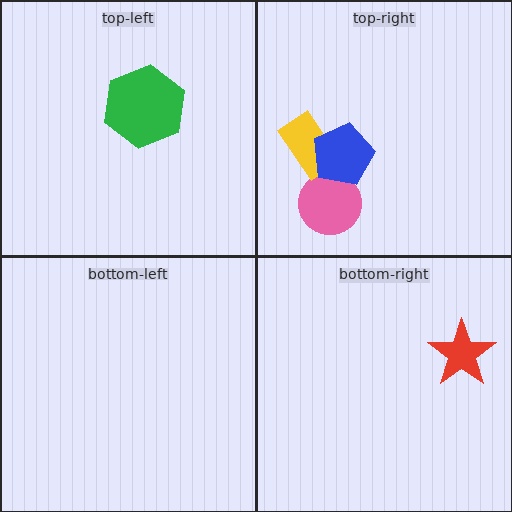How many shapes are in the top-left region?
1.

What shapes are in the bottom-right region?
The red star.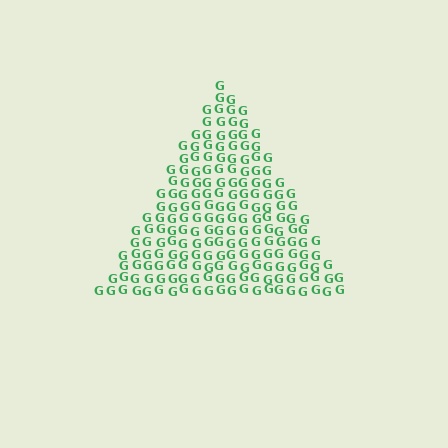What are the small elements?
The small elements are letter G's.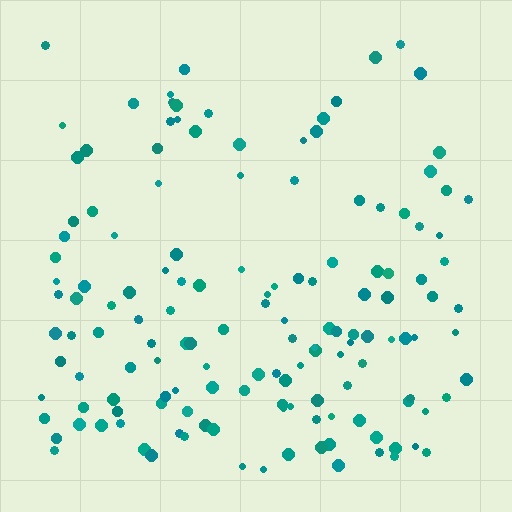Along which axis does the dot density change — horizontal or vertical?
Vertical.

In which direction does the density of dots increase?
From top to bottom, with the bottom side densest.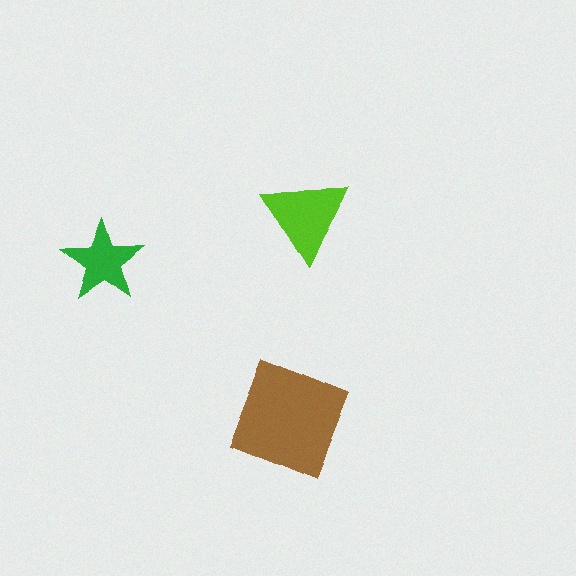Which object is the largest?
The brown square.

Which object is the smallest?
The green star.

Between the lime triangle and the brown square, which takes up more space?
The brown square.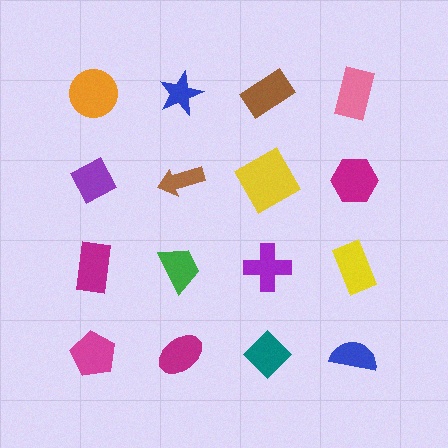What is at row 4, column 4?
A blue semicircle.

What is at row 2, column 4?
A magenta hexagon.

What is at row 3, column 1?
A magenta rectangle.